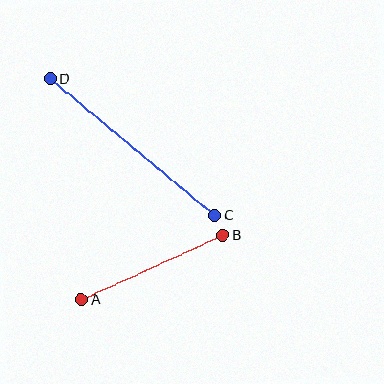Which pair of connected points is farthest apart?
Points C and D are farthest apart.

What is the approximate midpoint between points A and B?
The midpoint is at approximately (152, 268) pixels.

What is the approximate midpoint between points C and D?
The midpoint is at approximately (132, 148) pixels.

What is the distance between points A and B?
The distance is approximately 155 pixels.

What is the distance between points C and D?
The distance is approximately 214 pixels.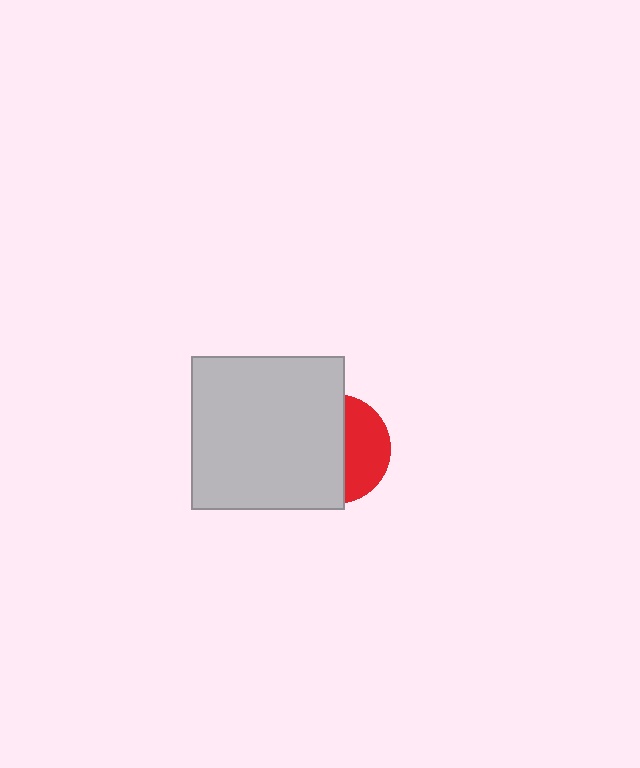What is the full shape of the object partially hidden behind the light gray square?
The partially hidden object is a red circle.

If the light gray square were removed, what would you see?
You would see the complete red circle.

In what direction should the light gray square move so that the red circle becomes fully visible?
The light gray square should move left. That is the shortest direction to clear the overlap and leave the red circle fully visible.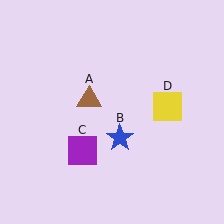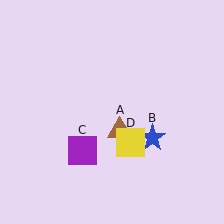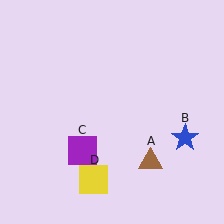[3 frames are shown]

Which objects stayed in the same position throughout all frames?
Purple square (object C) remained stationary.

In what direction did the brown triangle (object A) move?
The brown triangle (object A) moved down and to the right.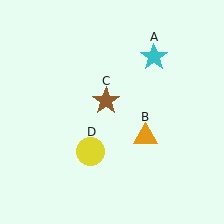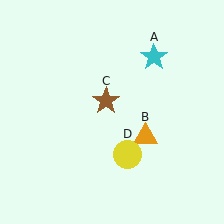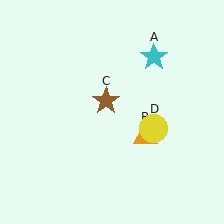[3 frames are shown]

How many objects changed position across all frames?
1 object changed position: yellow circle (object D).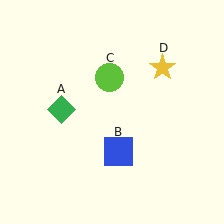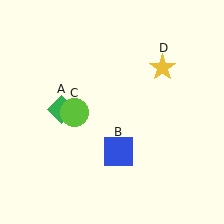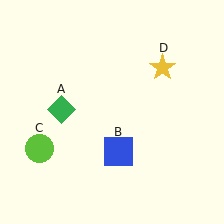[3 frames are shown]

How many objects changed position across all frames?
1 object changed position: lime circle (object C).